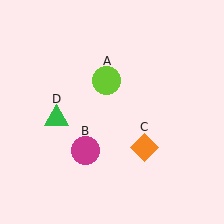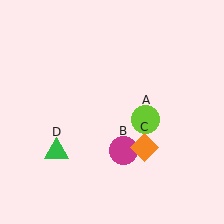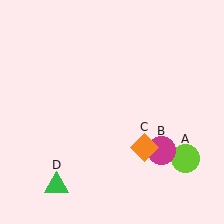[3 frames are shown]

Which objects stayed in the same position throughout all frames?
Orange diamond (object C) remained stationary.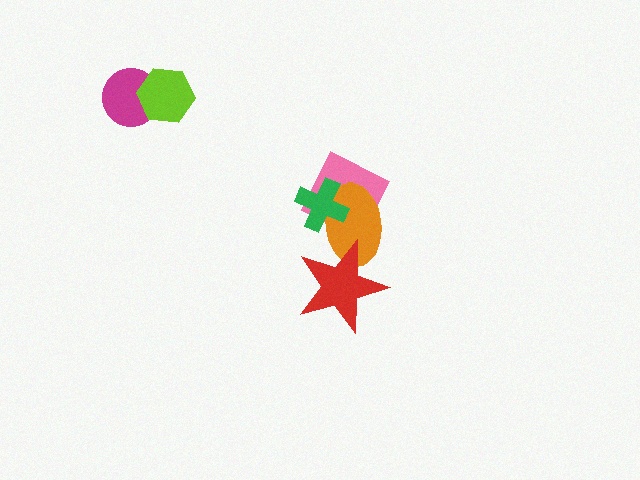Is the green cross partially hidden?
No, no other shape covers it.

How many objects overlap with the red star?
1 object overlaps with the red star.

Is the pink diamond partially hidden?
Yes, it is partially covered by another shape.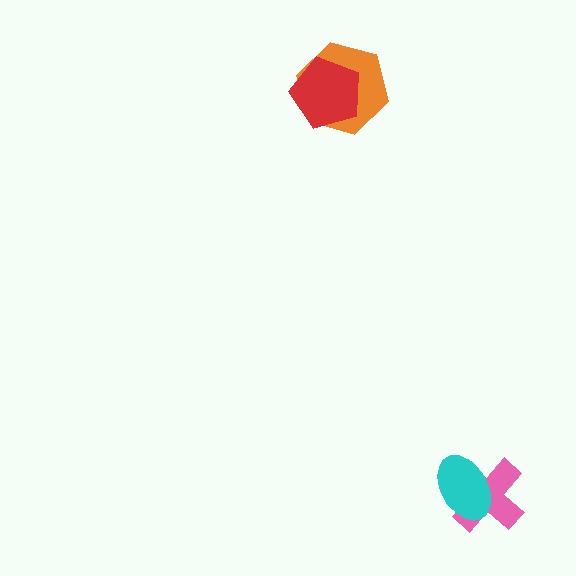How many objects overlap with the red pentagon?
1 object overlaps with the red pentagon.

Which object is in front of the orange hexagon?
The red pentagon is in front of the orange hexagon.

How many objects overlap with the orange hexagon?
1 object overlaps with the orange hexagon.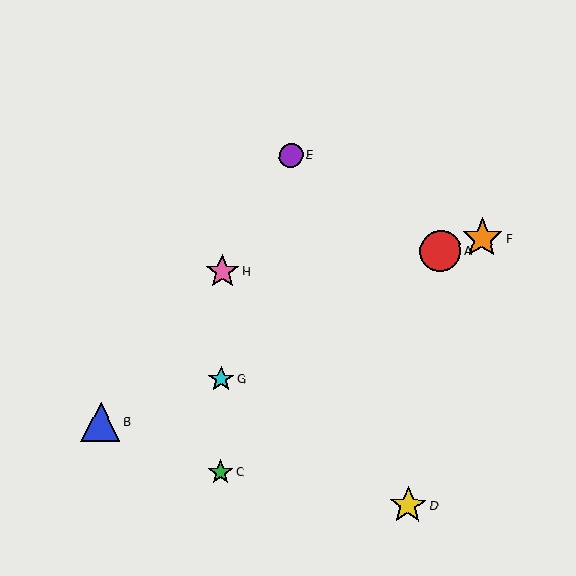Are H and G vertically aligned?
Yes, both are at x≈222.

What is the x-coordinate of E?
Object E is at x≈291.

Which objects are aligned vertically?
Objects C, G, H are aligned vertically.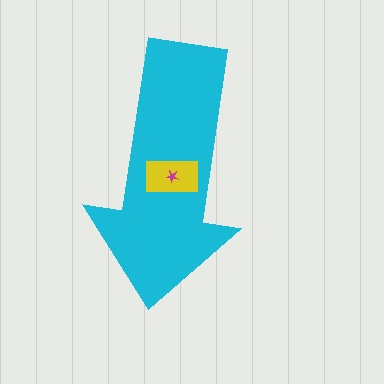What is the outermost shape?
The cyan arrow.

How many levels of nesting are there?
3.